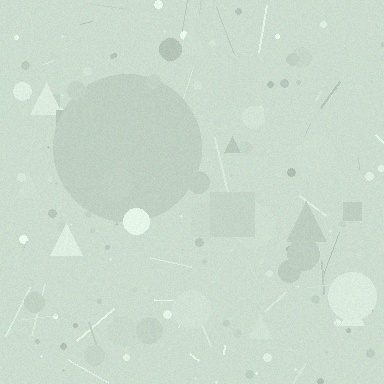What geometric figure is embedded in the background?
A circle is embedded in the background.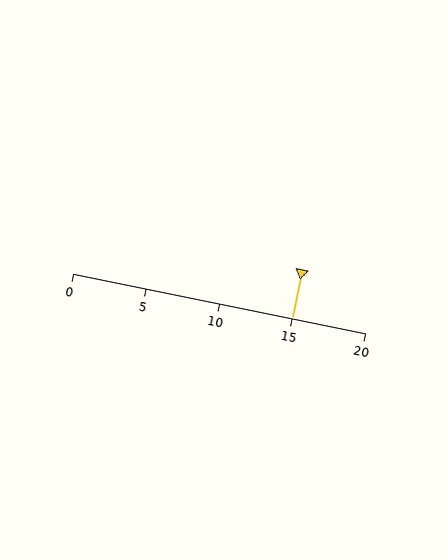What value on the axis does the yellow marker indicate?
The marker indicates approximately 15.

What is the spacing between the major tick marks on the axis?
The major ticks are spaced 5 apart.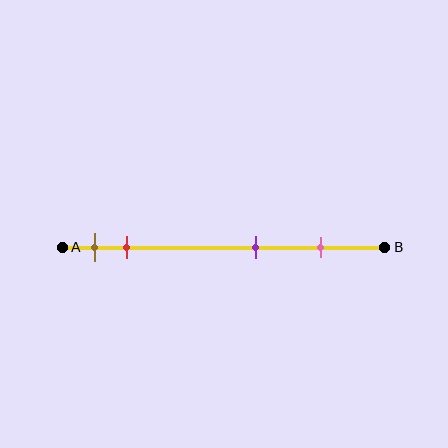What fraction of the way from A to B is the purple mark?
The purple mark is approximately 60% (0.6) of the way from A to B.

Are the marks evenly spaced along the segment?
No, the marks are not evenly spaced.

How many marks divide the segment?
There are 4 marks dividing the segment.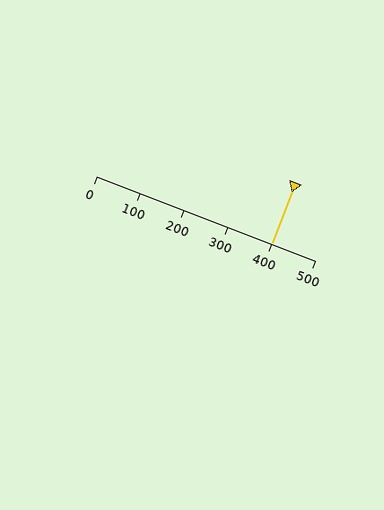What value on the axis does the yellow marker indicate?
The marker indicates approximately 400.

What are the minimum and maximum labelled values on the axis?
The axis runs from 0 to 500.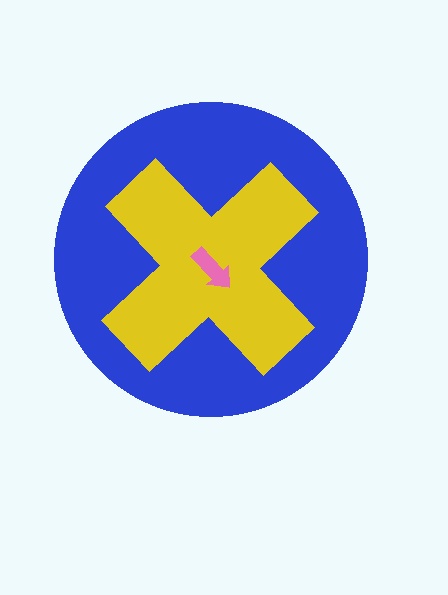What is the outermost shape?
The blue circle.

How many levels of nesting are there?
3.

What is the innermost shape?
The pink arrow.